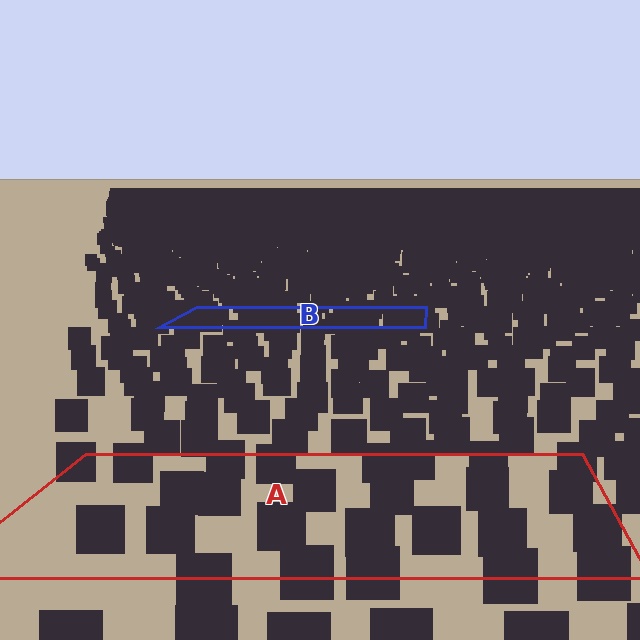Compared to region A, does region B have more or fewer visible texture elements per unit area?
Region B has more texture elements per unit area — they are packed more densely because it is farther away.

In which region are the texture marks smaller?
The texture marks are smaller in region B, because it is farther away.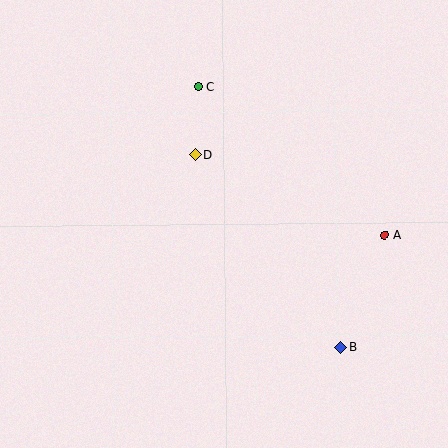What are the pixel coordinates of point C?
Point C is at (198, 87).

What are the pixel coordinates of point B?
Point B is at (341, 347).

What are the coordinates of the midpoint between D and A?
The midpoint between D and A is at (290, 195).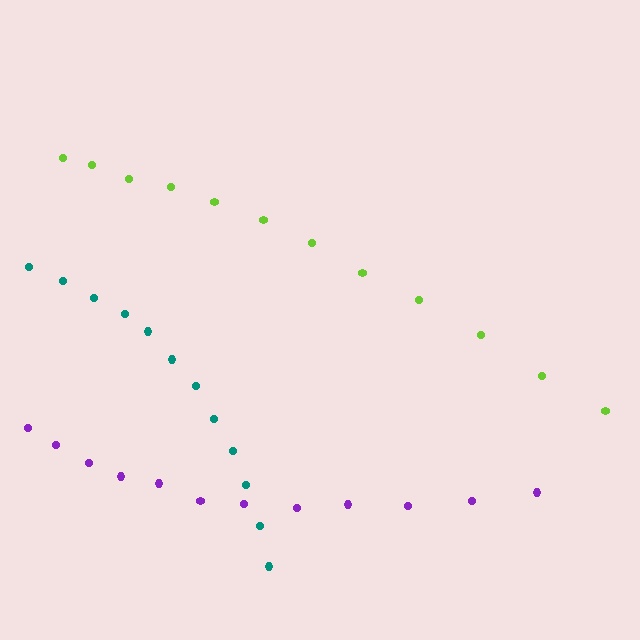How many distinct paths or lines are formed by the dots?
There are 3 distinct paths.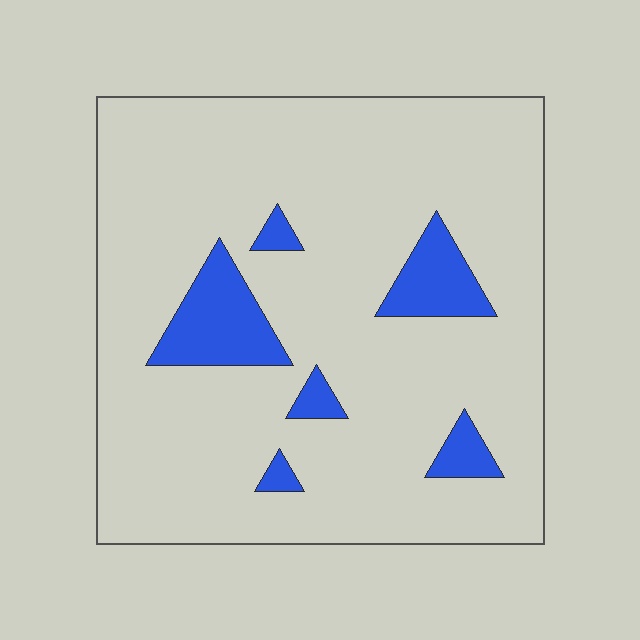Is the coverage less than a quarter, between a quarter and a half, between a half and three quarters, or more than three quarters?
Less than a quarter.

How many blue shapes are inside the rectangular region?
6.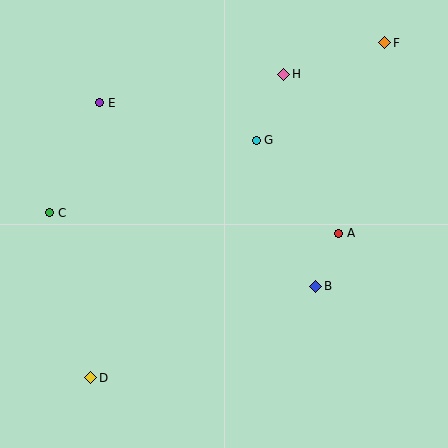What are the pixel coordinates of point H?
Point H is at (284, 74).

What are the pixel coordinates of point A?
Point A is at (339, 233).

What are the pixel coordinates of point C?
Point C is at (50, 213).